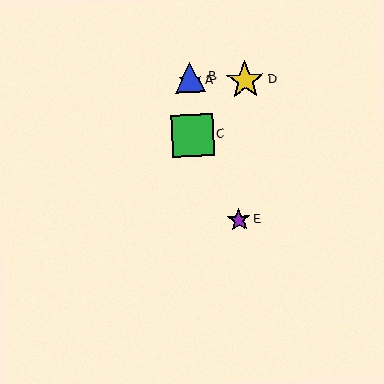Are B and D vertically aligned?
No, B is at x≈190 and D is at x≈246.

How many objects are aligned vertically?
3 objects (A, B, C) are aligned vertically.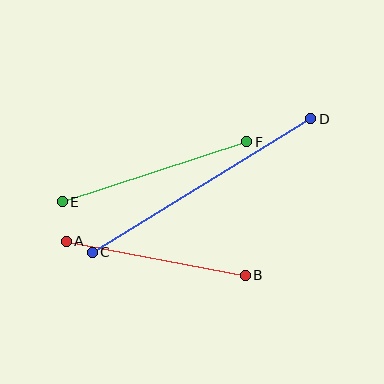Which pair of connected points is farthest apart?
Points C and D are farthest apart.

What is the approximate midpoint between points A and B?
The midpoint is at approximately (156, 258) pixels.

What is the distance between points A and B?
The distance is approximately 182 pixels.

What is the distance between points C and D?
The distance is approximately 256 pixels.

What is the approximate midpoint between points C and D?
The midpoint is at approximately (202, 186) pixels.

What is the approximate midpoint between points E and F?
The midpoint is at approximately (155, 172) pixels.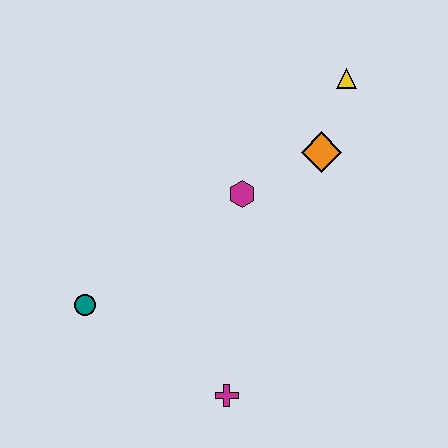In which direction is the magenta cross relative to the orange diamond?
The magenta cross is below the orange diamond.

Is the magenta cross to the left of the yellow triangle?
Yes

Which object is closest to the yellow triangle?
The orange diamond is closest to the yellow triangle.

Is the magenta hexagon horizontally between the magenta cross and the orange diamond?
Yes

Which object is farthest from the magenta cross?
The yellow triangle is farthest from the magenta cross.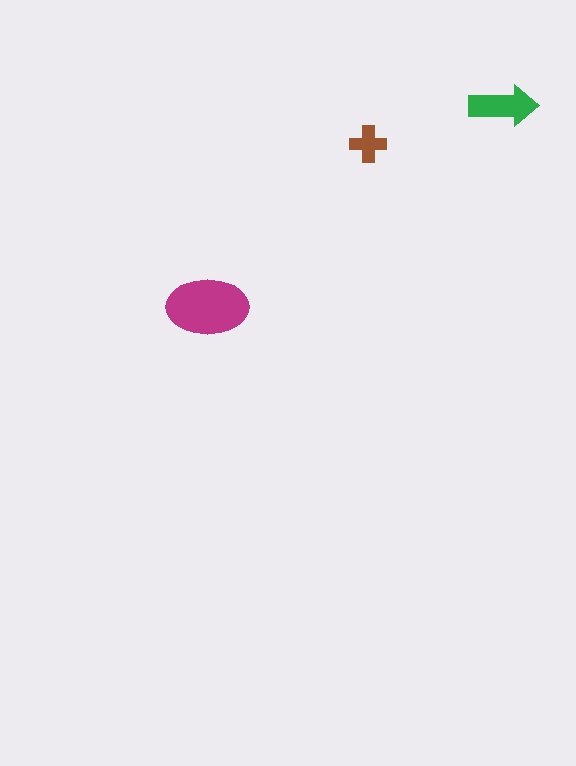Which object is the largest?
The magenta ellipse.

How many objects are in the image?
There are 3 objects in the image.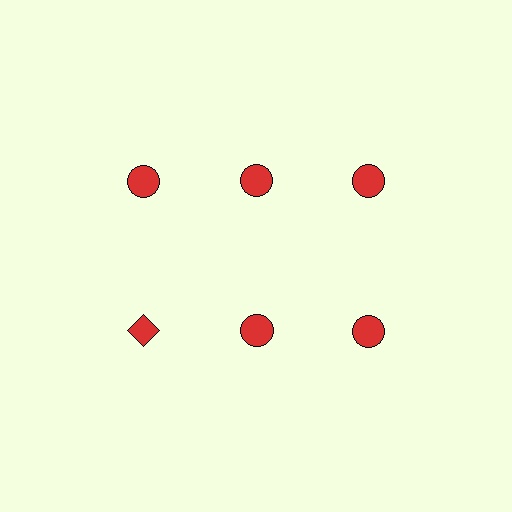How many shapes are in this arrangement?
There are 6 shapes arranged in a grid pattern.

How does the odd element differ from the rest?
It has a different shape: diamond instead of circle.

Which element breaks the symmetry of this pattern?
The red diamond in the second row, leftmost column breaks the symmetry. All other shapes are red circles.